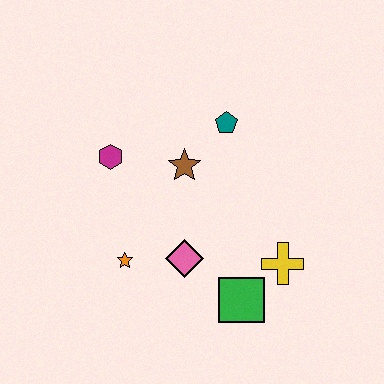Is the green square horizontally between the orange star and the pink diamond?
No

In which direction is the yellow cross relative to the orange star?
The yellow cross is to the right of the orange star.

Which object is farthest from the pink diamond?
The teal pentagon is farthest from the pink diamond.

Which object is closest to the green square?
The yellow cross is closest to the green square.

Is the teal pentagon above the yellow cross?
Yes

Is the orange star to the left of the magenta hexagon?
No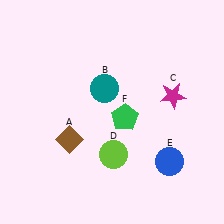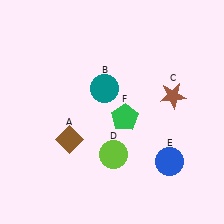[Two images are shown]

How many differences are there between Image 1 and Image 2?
There is 1 difference between the two images.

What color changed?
The star (C) changed from magenta in Image 1 to brown in Image 2.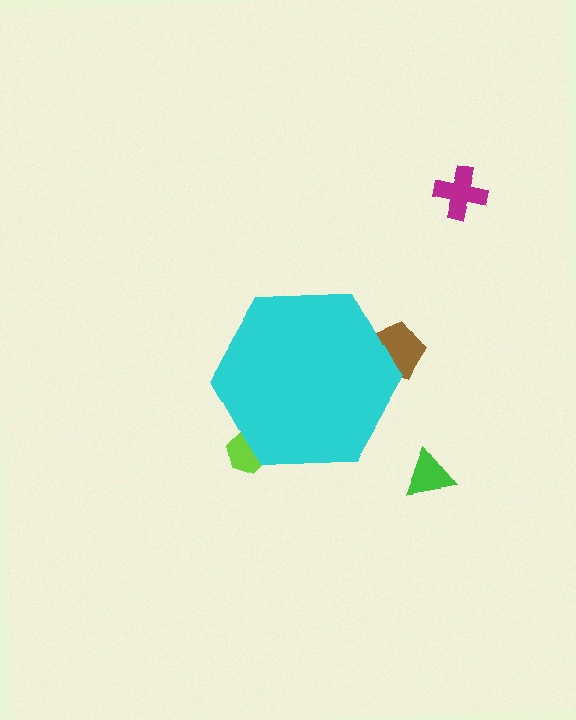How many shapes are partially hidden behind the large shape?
2 shapes are partially hidden.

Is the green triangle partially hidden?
No, the green triangle is fully visible.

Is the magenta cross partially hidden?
No, the magenta cross is fully visible.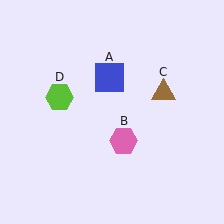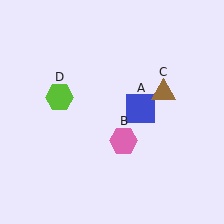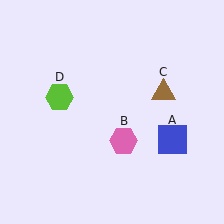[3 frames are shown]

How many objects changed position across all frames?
1 object changed position: blue square (object A).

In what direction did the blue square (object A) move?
The blue square (object A) moved down and to the right.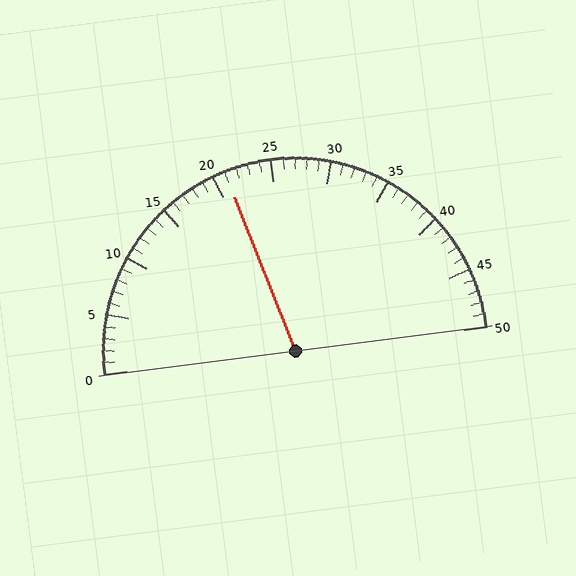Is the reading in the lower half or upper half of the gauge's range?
The reading is in the lower half of the range (0 to 50).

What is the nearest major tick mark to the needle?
The nearest major tick mark is 20.